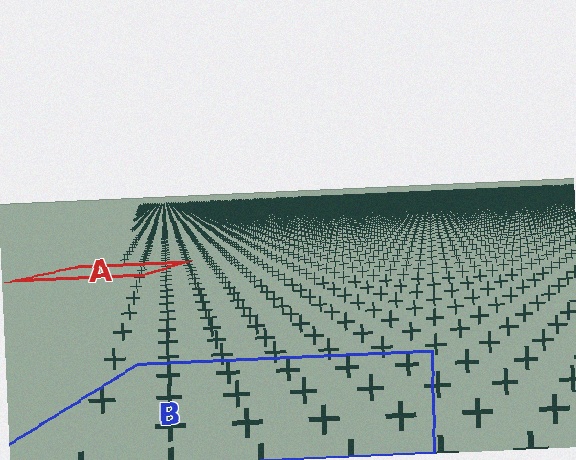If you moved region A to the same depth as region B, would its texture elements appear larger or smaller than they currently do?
They would appear larger. At a closer depth, the same texture elements are projected at a bigger on-screen size.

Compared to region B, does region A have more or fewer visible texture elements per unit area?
Region A has more texture elements per unit area — they are packed more densely because it is farther away.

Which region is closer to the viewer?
Region B is closer. The texture elements there are larger and more spread out.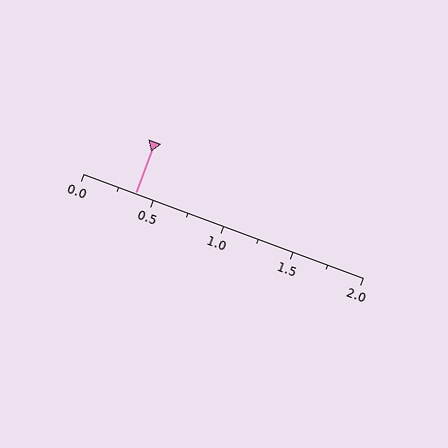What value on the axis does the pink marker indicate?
The marker indicates approximately 0.38.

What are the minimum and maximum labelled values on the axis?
The axis runs from 0.0 to 2.0.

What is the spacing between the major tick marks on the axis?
The major ticks are spaced 0.5 apart.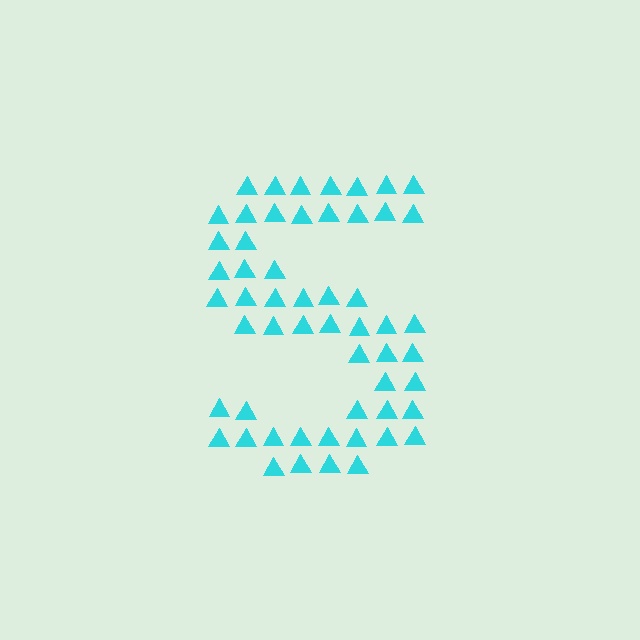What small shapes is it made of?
It is made of small triangles.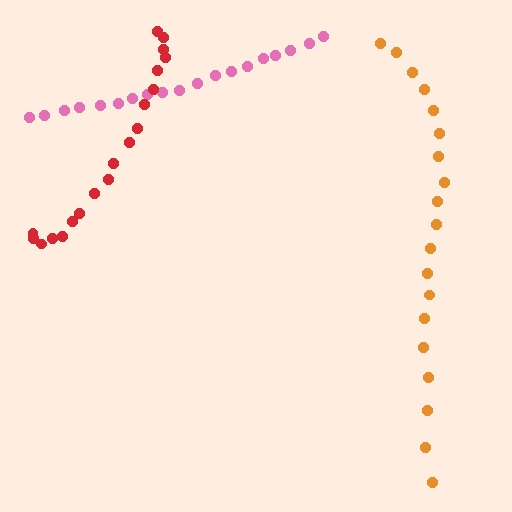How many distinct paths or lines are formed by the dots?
There are 3 distinct paths.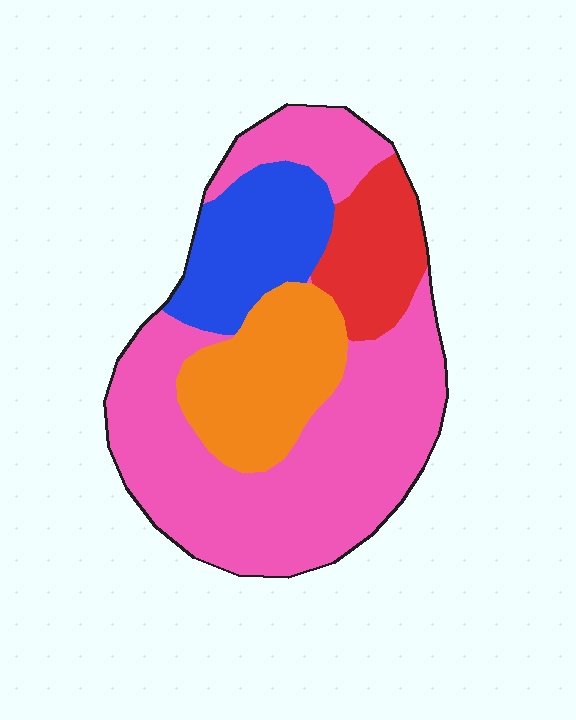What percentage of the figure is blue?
Blue covers roughly 15% of the figure.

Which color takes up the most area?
Pink, at roughly 55%.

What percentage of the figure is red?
Red covers around 10% of the figure.